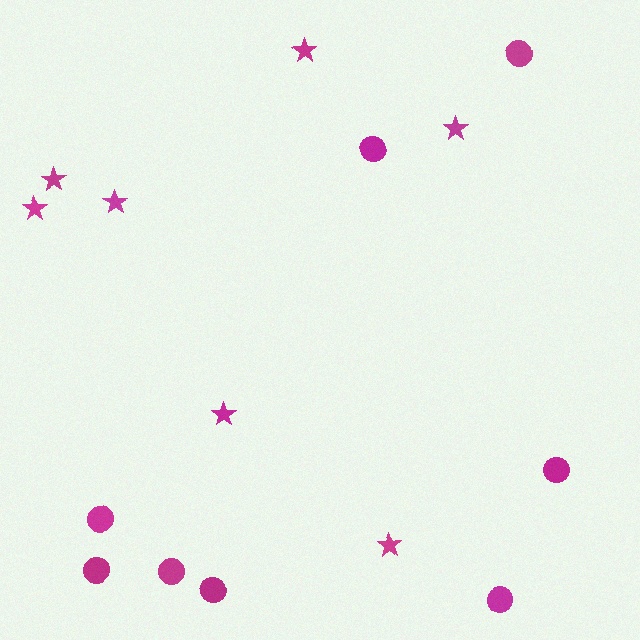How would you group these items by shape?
There are 2 groups: one group of stars (7) and one group of circles (8).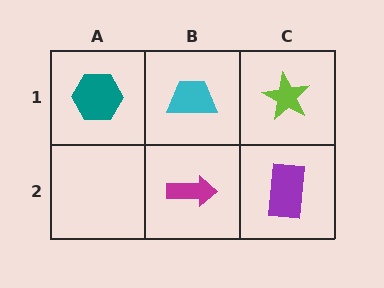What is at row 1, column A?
A teal hexagon.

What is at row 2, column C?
A purple rectangle.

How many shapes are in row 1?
3 shapes.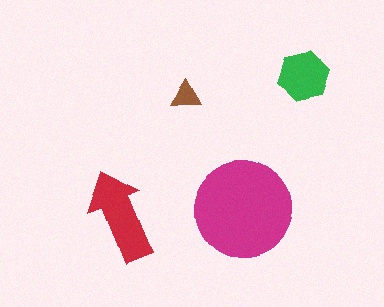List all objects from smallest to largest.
The brown triangle, the green hexagon, the red arrow, the magenta circle.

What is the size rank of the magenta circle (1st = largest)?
1st.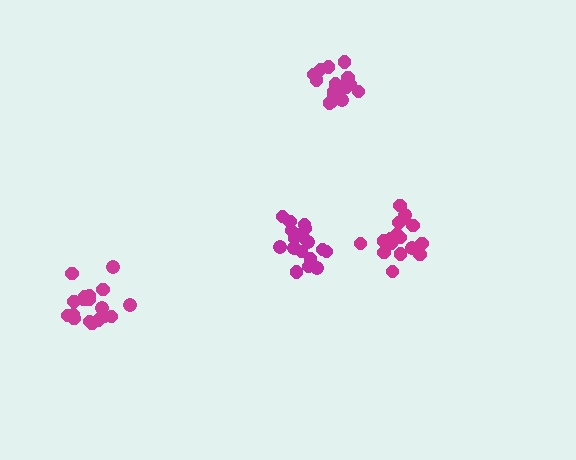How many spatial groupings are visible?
There are 4 spatial groupings.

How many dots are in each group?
Group 1: 18 dots, Group 2: 17 dots, Group 3: 18 dots, Group 4: 18 dots (71 total).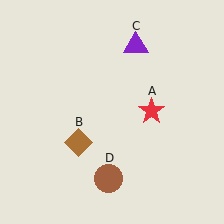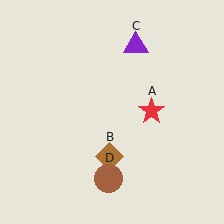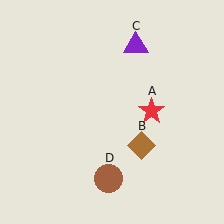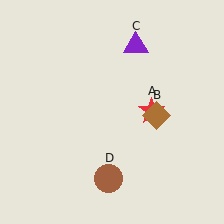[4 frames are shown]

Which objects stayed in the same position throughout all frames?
Red star (object A) and purple triangle (object C) and brown circle (object D) remained stationary.